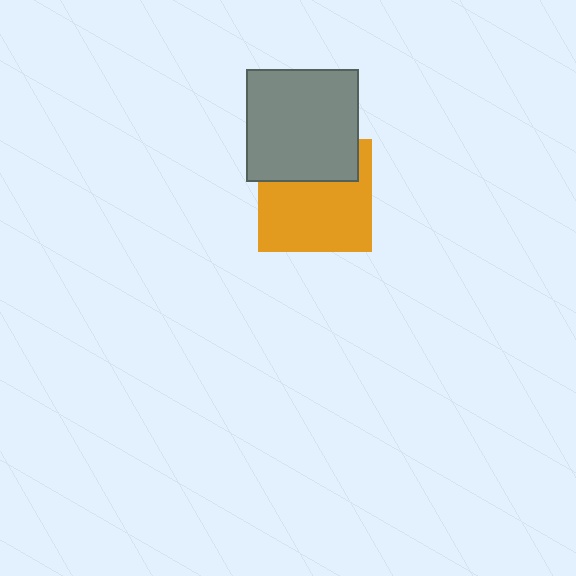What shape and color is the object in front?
The object in front is a gray square.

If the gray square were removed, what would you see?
You would see the complete orange square.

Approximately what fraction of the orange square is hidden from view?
Roughly 34% of the orange square is hidden behind the gray square.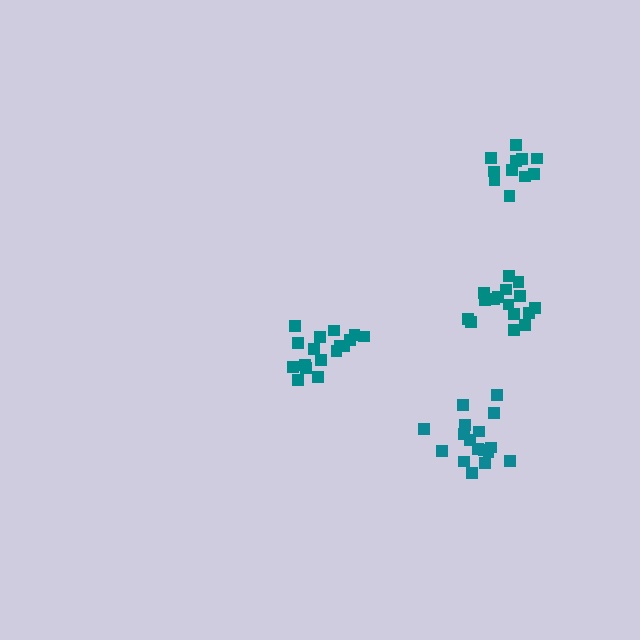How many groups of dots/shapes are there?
There are 4 groups.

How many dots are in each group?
Group 1: 17 dots, Group 2: 16 dots, Group 3: 17 dots, Group 4: 11 dots (61 total).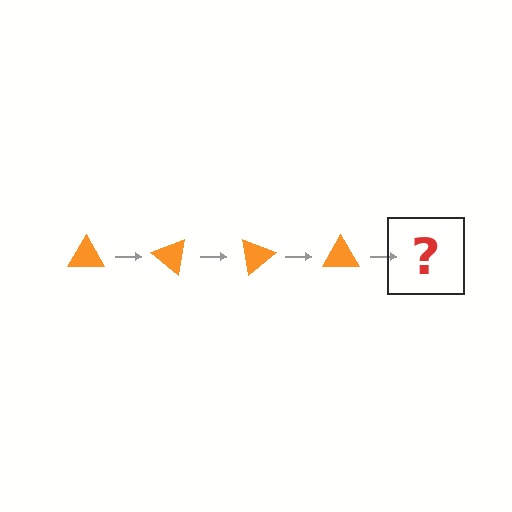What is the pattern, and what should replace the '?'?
The pattern is that the triangle rotates 40 degrees each step. The '?' should be an orange triangle rotated 160 degrees.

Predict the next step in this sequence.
The next step is an orange triangle rotated 160 degrees.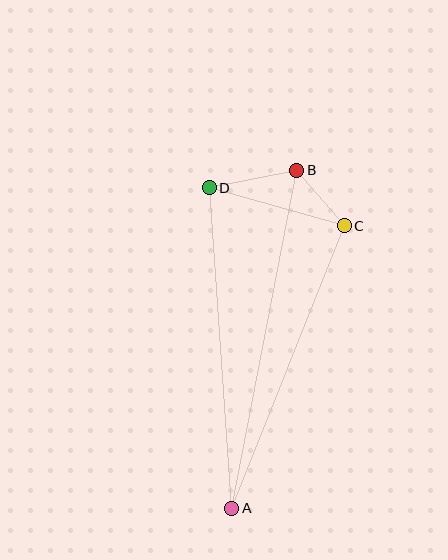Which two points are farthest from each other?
Points A and B are farthest from each other.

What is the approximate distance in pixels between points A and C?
The distance between A and C is approximately 304 pixels.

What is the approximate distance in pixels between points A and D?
The distance between A and D is approximately 322 pixels.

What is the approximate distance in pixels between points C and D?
The distance between C and D is approximately 140 pixels.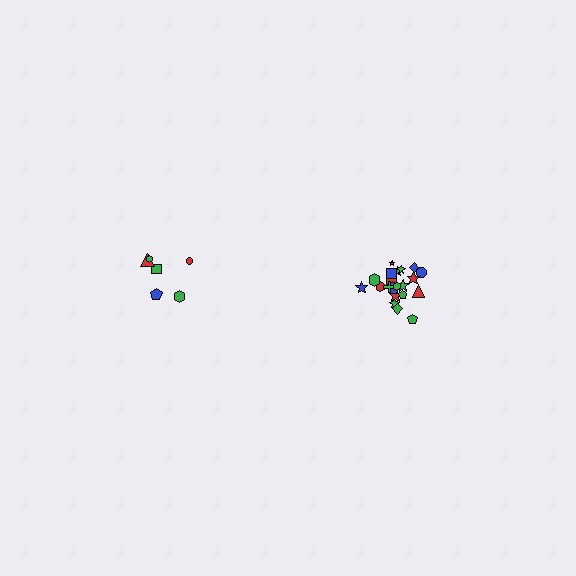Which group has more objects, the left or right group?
The right group.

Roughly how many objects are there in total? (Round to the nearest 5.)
Roughly 30 objects in total.